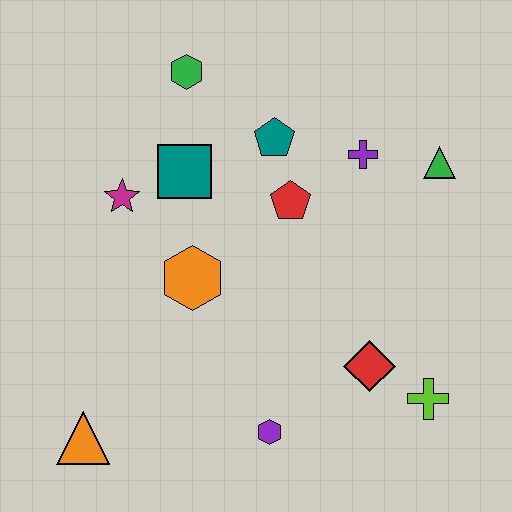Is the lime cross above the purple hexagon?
Yes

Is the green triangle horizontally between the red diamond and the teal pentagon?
No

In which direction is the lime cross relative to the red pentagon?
The lime cross is below the red pentagon.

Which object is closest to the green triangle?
The purple cross is closest to the green triangle.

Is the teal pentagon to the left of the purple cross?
Yes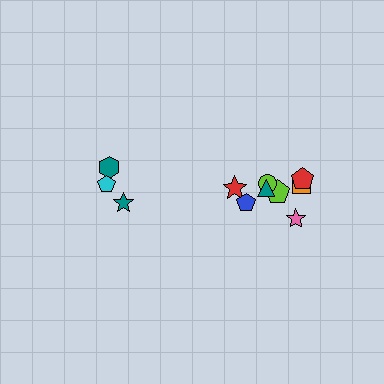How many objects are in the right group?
There are 8 objects.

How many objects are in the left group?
There are 3 objects.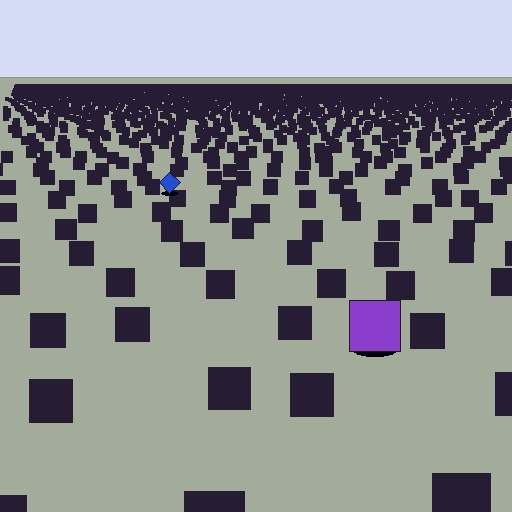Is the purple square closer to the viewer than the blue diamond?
Yes. The purple square is closer — you can tell from the texture gradient: the ground texture is coarser near it.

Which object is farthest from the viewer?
The blue diamond is farthest from the viewer. It appears smaller and the ground texture around it is denser.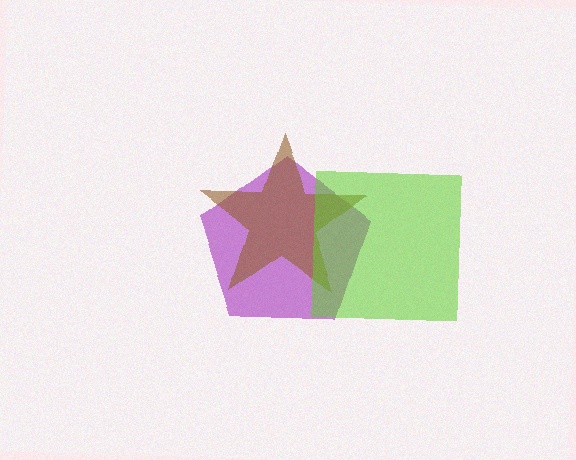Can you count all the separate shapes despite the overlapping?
Yes, there are 3 separate shapes.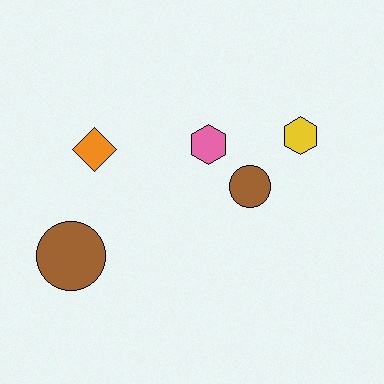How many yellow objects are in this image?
There is 1 yellow object.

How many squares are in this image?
There are no squares.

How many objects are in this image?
There are 5 objects.